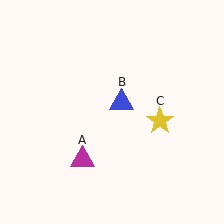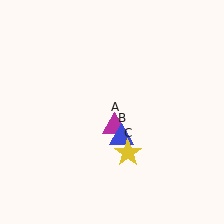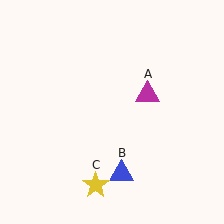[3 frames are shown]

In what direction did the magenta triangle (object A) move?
The magenta triangle (object A) moved up and to the right.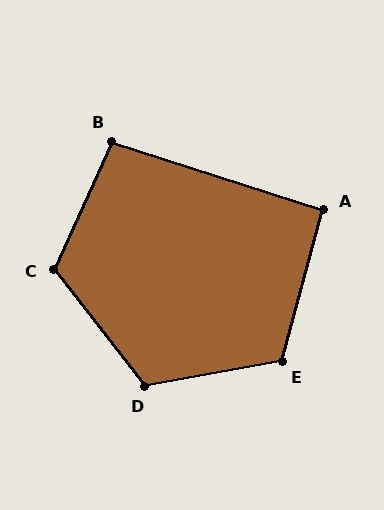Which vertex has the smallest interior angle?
A, at approximately 92 degrees.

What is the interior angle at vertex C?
Approximately 118 degrees (obtuse).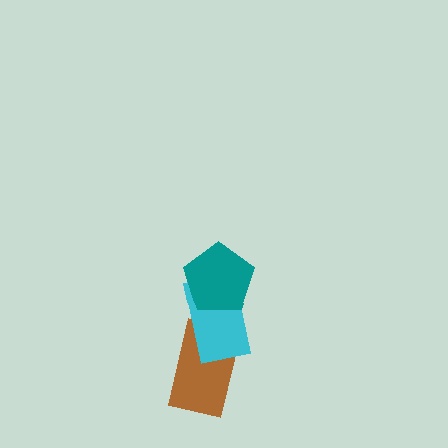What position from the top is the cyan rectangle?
The cyan rectangle is 2nd from the top.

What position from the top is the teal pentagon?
The teal pentagon is 1st from the top.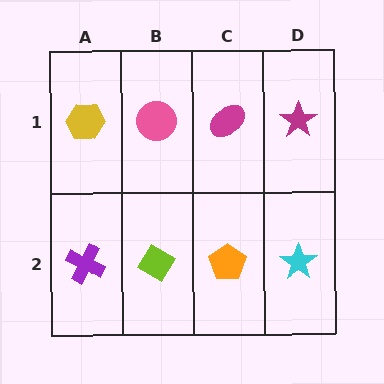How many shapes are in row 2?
4 shapes.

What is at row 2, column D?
A cyan star.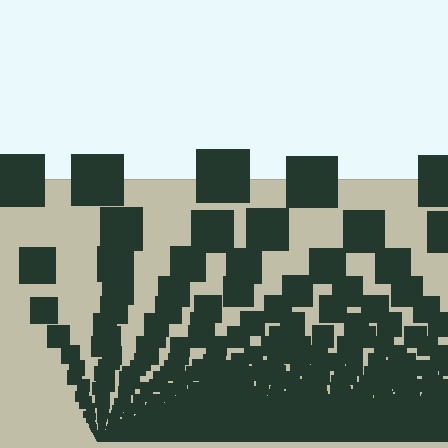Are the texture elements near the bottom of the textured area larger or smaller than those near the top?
Smaller. The gradient is inverted — elements near the bottom are smaller and denser.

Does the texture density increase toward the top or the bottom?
Density increases toward the bottom.